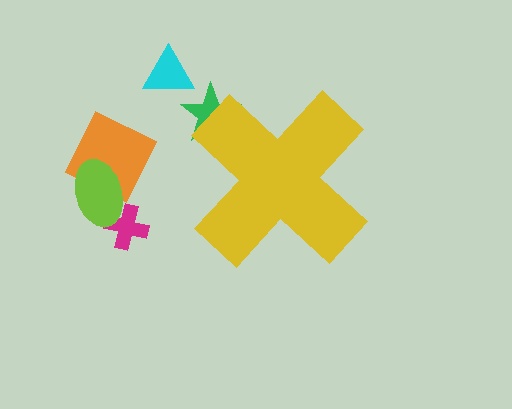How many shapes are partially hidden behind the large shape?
1 shape is partially hidden.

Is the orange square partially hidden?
No, the orange square is fully visible.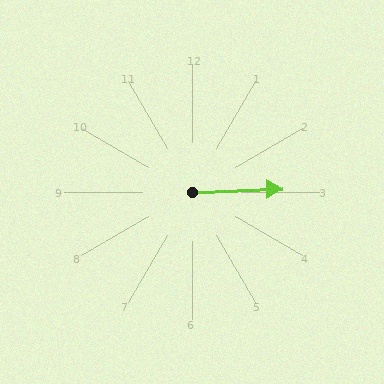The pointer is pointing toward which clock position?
Roughly 3 o'clock.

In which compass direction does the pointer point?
East.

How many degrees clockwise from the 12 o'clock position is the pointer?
Approximately 88 degrees.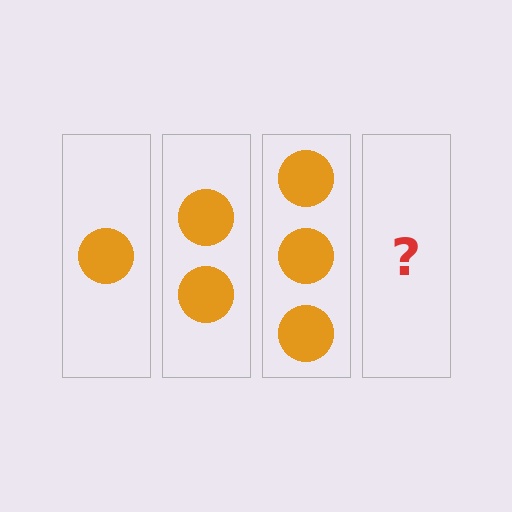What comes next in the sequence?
The next element should be 4 circles.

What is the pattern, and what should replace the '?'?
The pattern is that each step adds one more circle. The '?' should be 4 circles.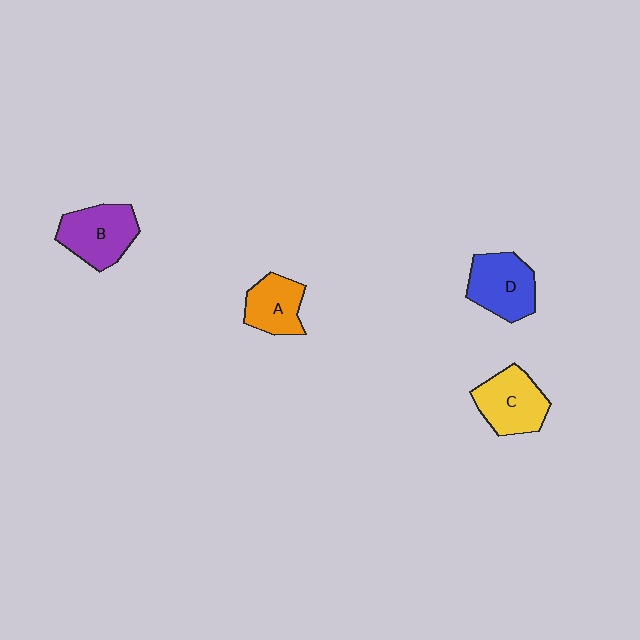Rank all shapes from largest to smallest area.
From largest to smallest: B (purple), D (blue), C (yellow), A (orange).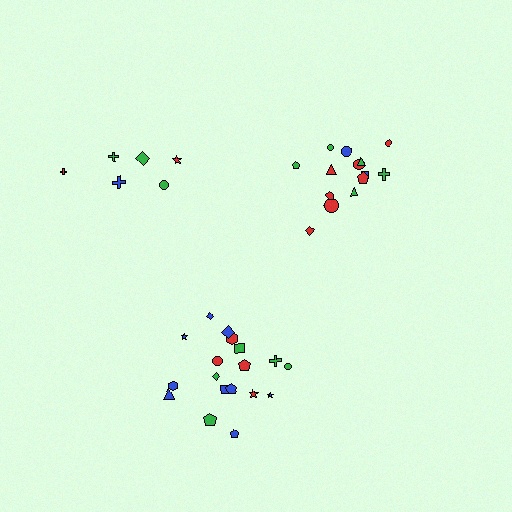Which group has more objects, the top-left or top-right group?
The top-right group.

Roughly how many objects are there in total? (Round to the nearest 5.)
Roughly 40 objects in total.